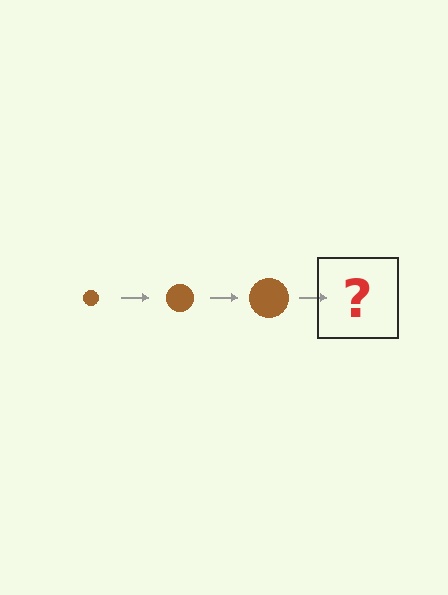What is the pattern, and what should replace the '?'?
The pattern is that the circle gets progressively larger each step. The '?' should be a brown circle, larger than the previous one.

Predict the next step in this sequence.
The next step is a brown circle, larger than the previous one.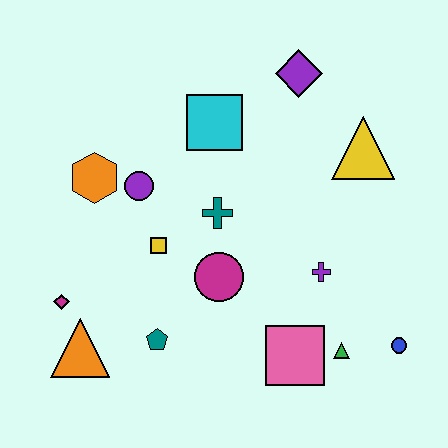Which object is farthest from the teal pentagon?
The purple diamond is farthest from the teal pentagon.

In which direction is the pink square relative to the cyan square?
The pink square is below the cyan square.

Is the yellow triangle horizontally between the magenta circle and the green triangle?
No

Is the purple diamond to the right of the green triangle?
No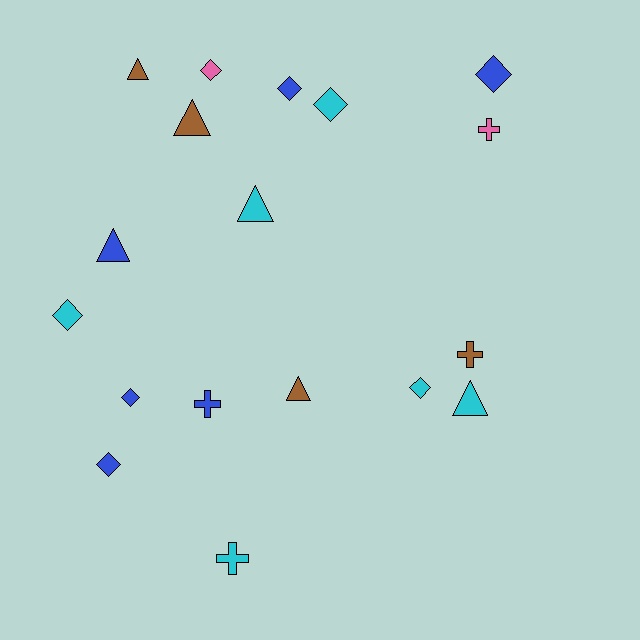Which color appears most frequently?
Cyan, with 6 objects.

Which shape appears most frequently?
Diamond, with 8 objects.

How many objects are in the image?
There are 18 objects.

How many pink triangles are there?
There are no pink triangles.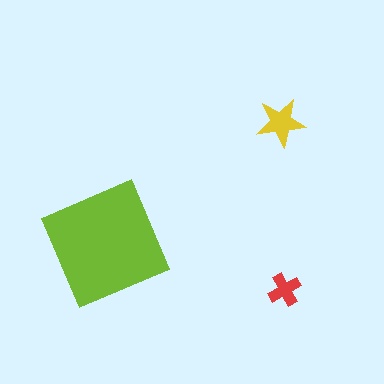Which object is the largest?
The lime square.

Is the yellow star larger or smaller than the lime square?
Smaller.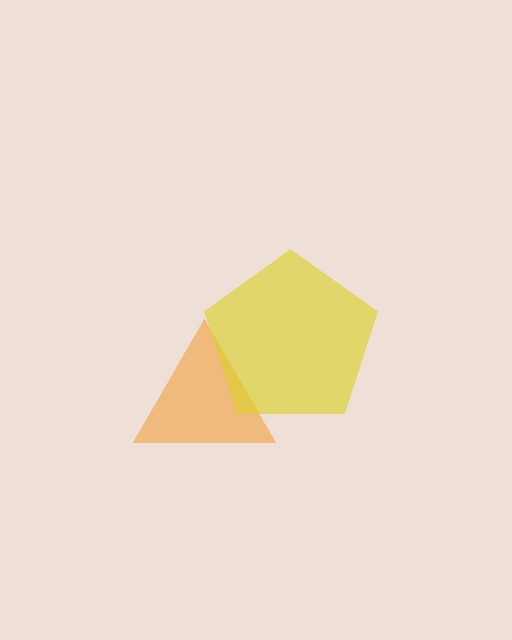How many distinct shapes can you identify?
There are 2 distinct shapes: an orange triangle, a yellow pentagon.